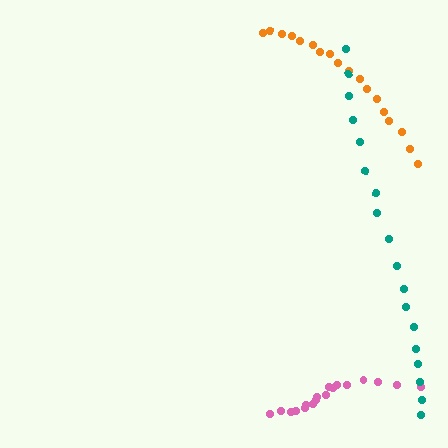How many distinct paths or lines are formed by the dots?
There are 3 distinct paths.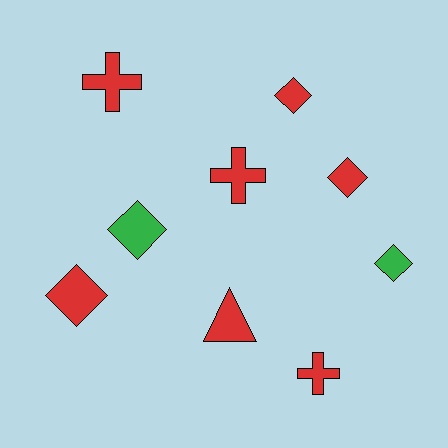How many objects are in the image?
There are 9 objects.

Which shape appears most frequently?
Diamond, with 5 objects.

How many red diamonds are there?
There are 3 red diamonds.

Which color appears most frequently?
Red, with 7 objects.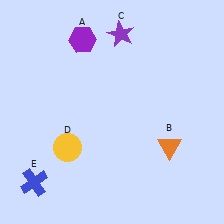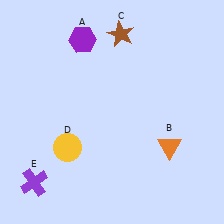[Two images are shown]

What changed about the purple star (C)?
In Image 1, C is purple. In Image 2, it changed to brown.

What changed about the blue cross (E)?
In Image 1, E is blue. In Image 2, it changed to purple.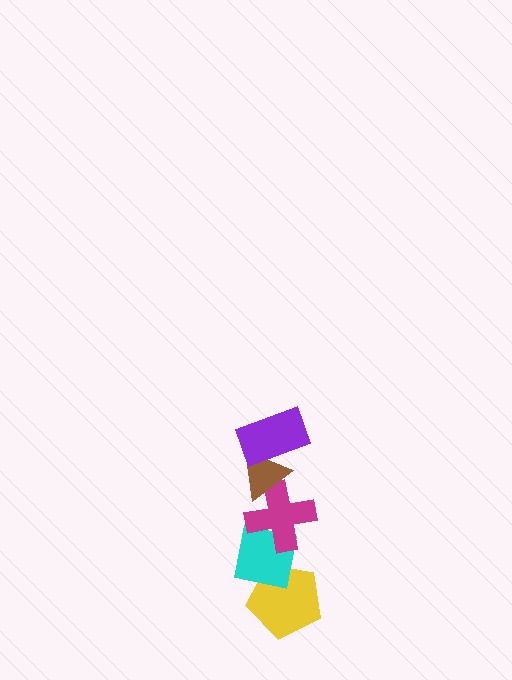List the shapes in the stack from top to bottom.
From top to bottom: the purple rectangle, the brown triangle, the magenta cross, the cyan square, the yellow pentagon.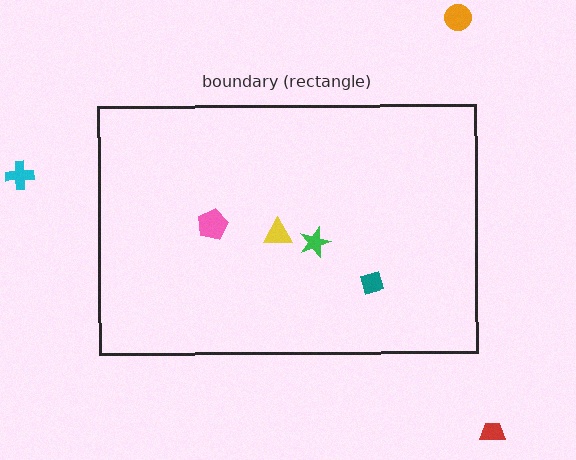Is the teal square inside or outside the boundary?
Inside.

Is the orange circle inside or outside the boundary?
Outside.